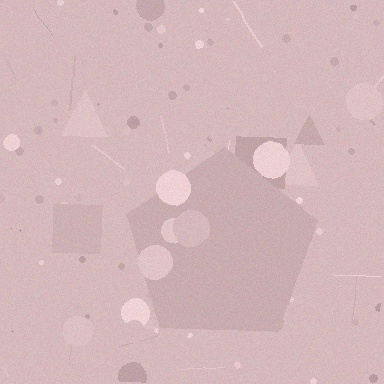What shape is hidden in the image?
A pentagon is hidden in the image.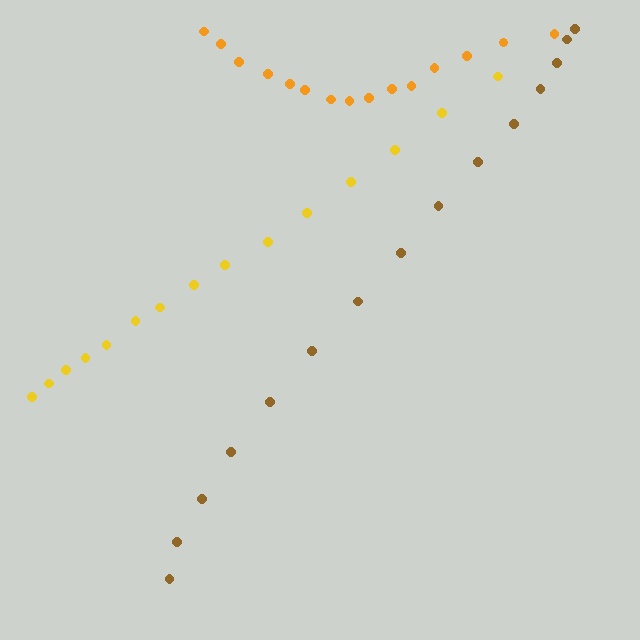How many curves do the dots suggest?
There are 3 distinct paths.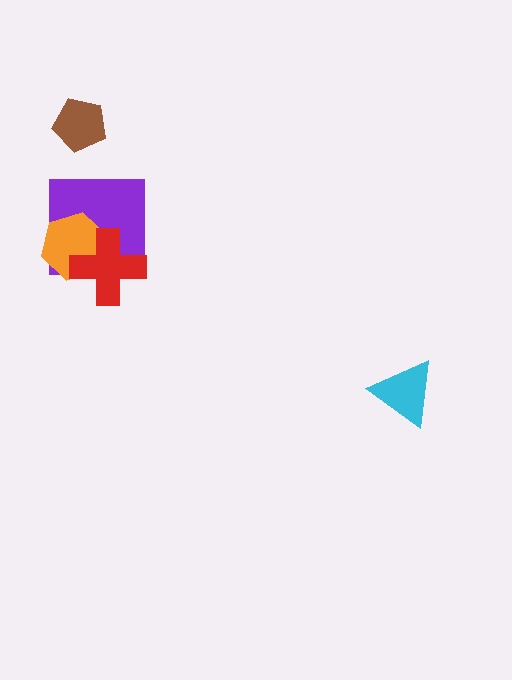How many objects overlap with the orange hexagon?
2 objects overlap with the orange hexagon.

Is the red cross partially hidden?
No, no other shape covers it.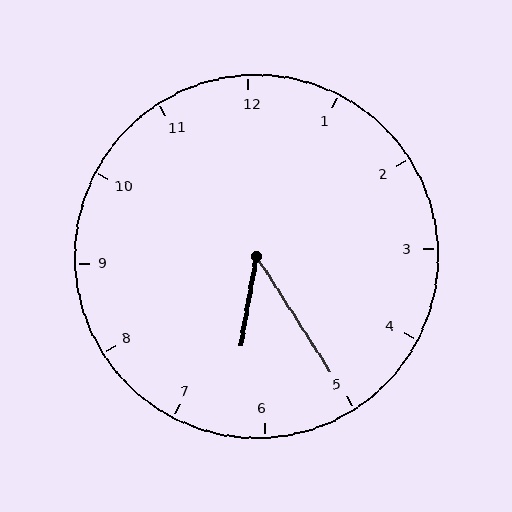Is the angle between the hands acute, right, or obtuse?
It is acute.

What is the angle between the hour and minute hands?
Approximately 42 degrees.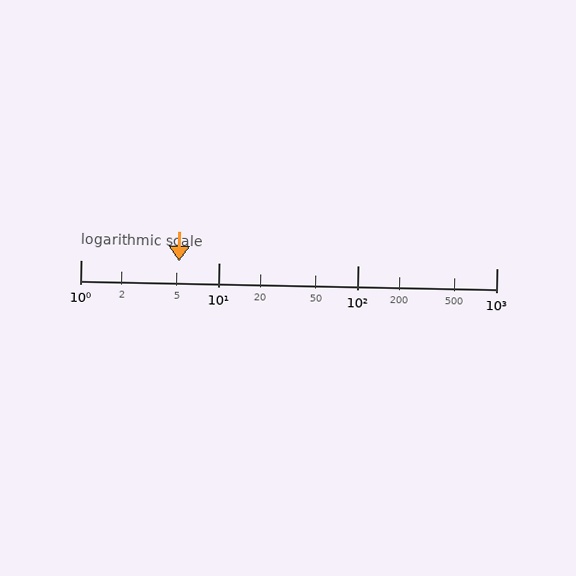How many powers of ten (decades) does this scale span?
The scale spans 3 decades, from 1 to 1000.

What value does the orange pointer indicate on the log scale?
The pointer indicates approximately 5.1.